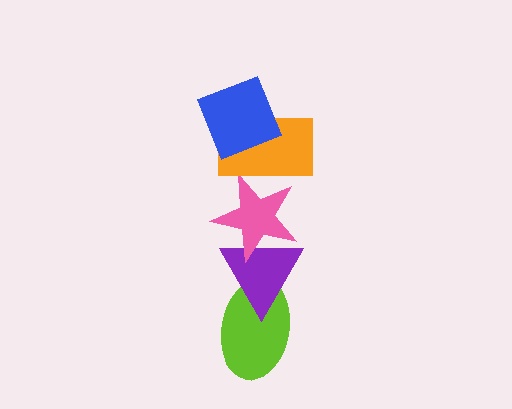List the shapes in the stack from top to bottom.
From top to bottom: the blue diamond, the orange rectangle, the pink star, the purple triangle, the lime ellipse.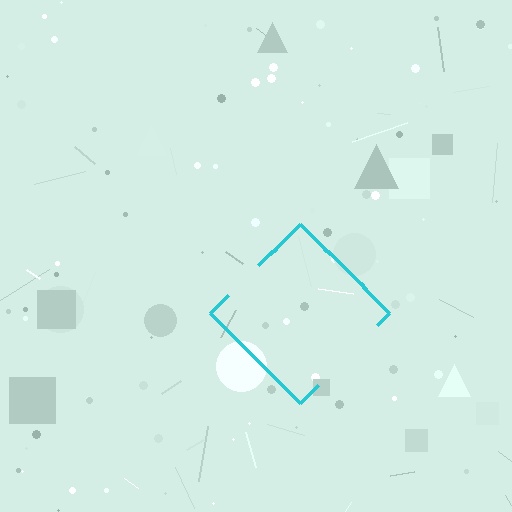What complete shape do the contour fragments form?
The contour fragments form a diamond.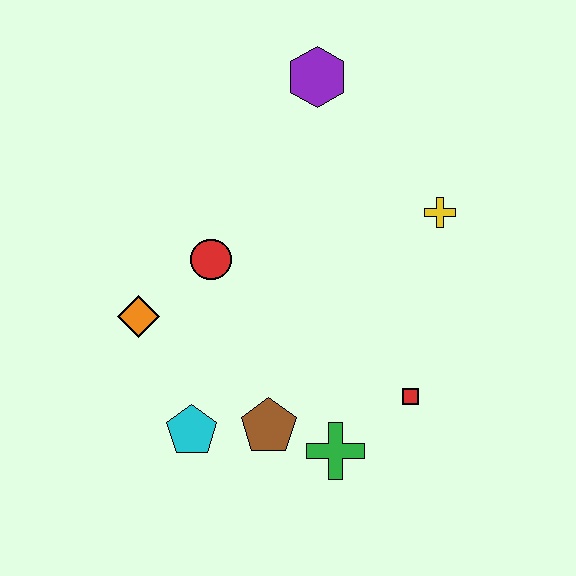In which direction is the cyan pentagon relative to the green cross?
The cyan pentagon is to the left of the green cross.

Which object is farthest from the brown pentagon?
The purple hexagon is farthest from the brown pentagon.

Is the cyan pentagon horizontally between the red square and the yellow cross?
No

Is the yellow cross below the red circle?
No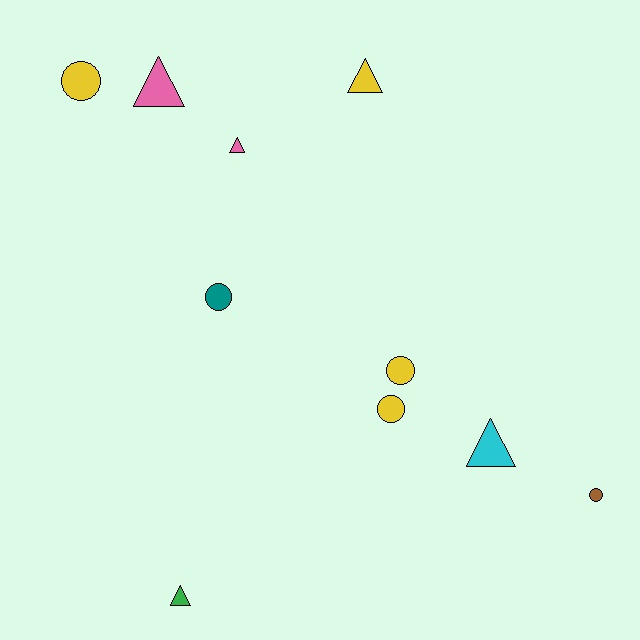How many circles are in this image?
There are 5 circles.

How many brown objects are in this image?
There is 1 brown object.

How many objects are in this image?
There are 10 objects.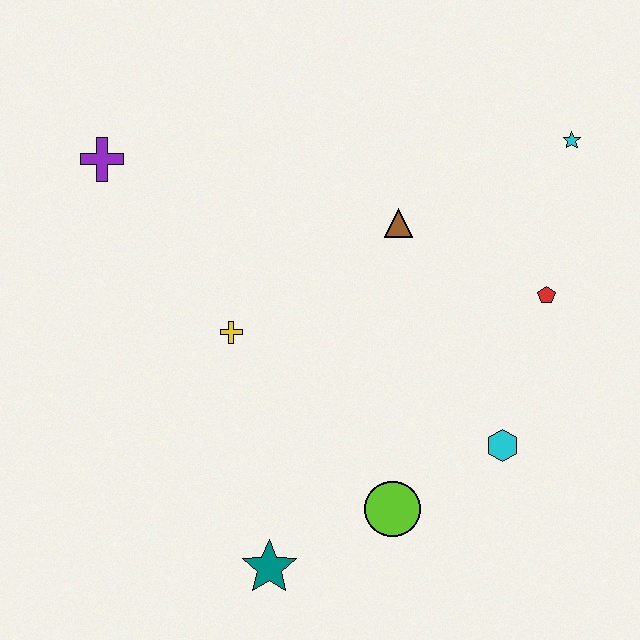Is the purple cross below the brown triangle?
No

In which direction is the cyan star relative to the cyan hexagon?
The cyan star is above the cyan hexagon.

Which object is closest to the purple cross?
The yellow cross is closest to the purple cross.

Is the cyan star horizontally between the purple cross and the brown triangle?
No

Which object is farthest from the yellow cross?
The cyan star is farthest from the yellow cross.